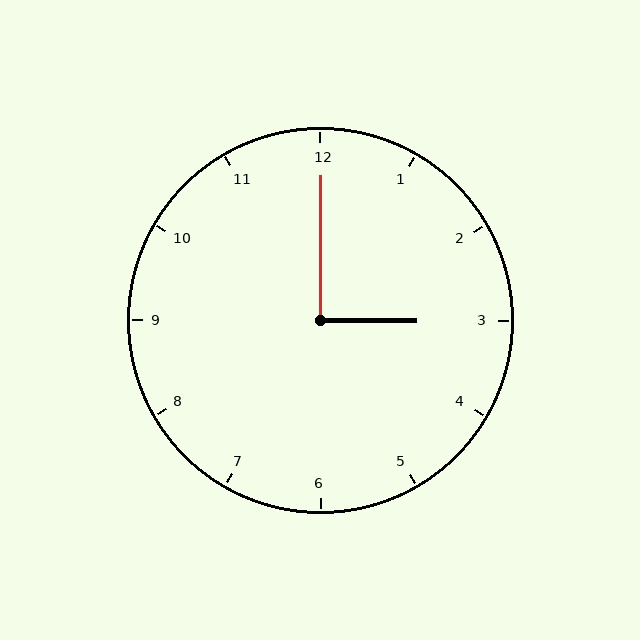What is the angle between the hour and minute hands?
Approximately 90 degrees.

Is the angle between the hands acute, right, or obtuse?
It is right.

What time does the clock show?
3:00.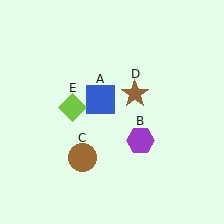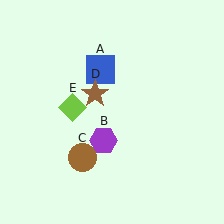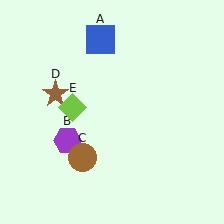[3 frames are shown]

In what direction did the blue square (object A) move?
The blue square (object A) moved up.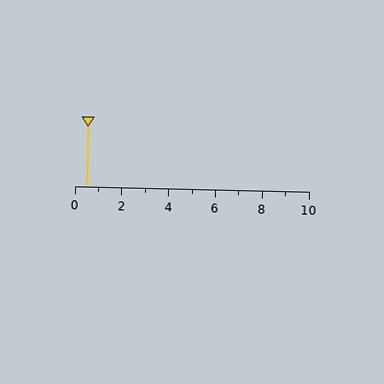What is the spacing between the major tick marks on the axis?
The major ticks are spaced 2 apart.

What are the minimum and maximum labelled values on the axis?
The axis runs from 0 to 10.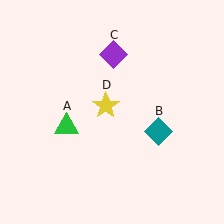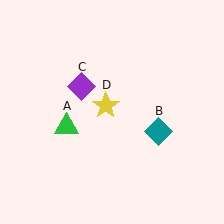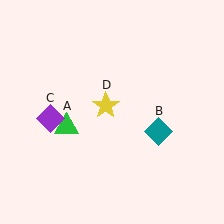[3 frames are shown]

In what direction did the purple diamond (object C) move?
The purple diamond (object C) moved down and to the left.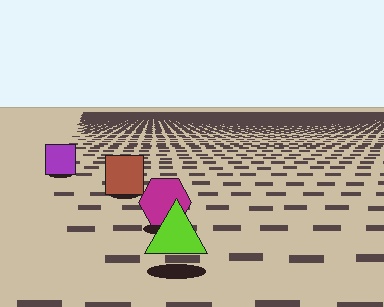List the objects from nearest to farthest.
From nearest to farthest: the lime triangle, the magenta hexagon, the brown square, the purple square.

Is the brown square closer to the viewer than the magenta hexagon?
No. The magenta hexagon is closer — you can tell from the texture gradient: the ground texture is coarser near it.